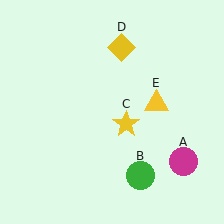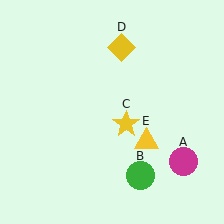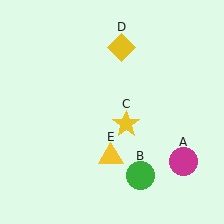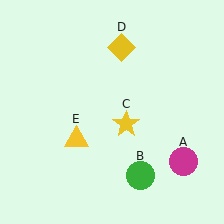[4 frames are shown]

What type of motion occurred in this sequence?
The yellow triangle (object E) rotated clockwise around the center of the scene.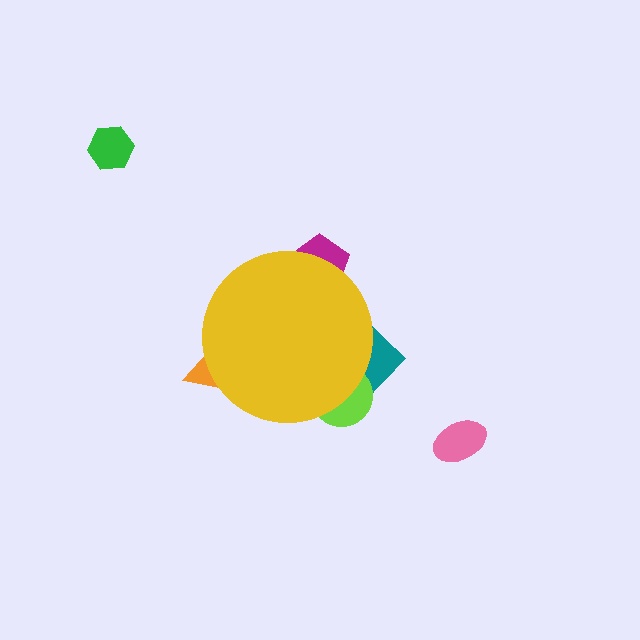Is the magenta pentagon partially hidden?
Yes, the magenta pentagon is partially hidden behind the yellow circle.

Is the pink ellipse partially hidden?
No, the pink ellipse is fully visible.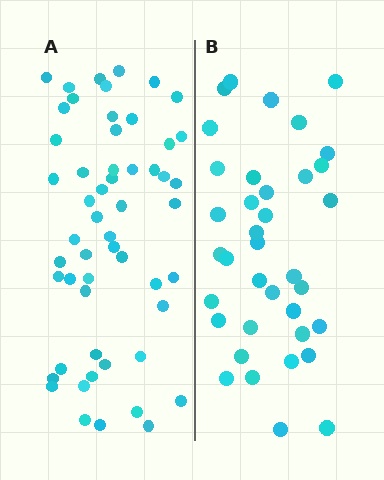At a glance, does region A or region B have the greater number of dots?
Region A (the left region) has more dots.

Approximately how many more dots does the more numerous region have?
Region A has approximately 15 more dots than region B.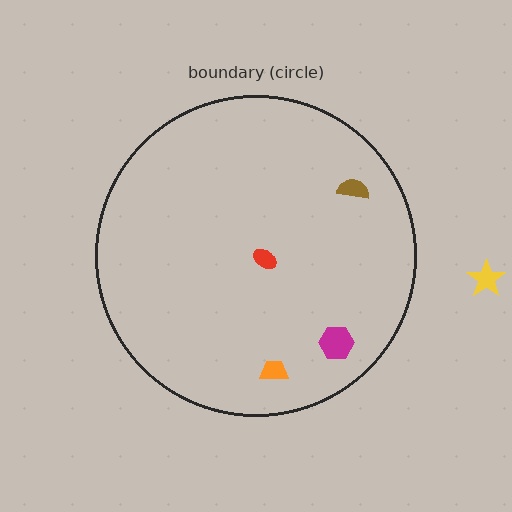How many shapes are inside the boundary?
4 inside, 1 outside.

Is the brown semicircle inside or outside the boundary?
Inside.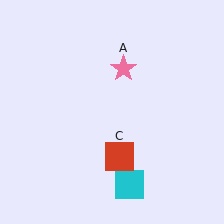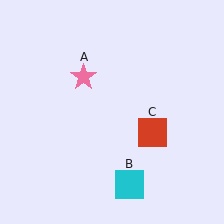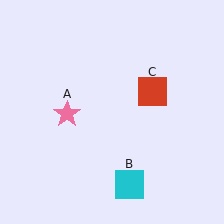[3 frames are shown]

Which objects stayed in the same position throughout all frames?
Cyan square (object B) remained stationary.